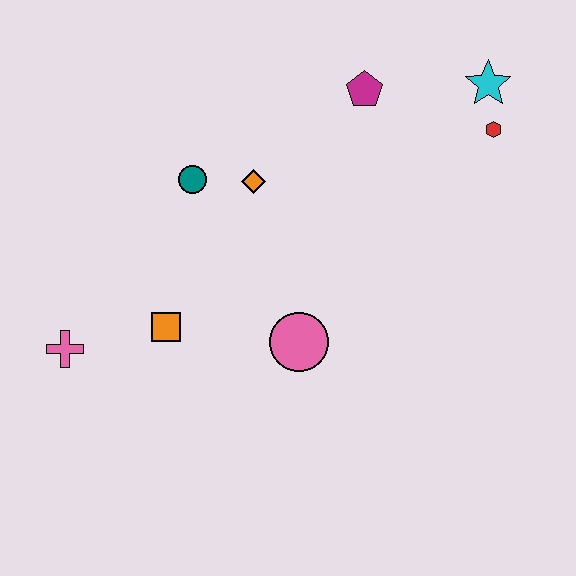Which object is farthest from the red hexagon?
The pink cross is farthest from the red hexagon.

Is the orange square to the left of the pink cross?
No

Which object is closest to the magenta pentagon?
The cyan star is closest to the magenta pentagon.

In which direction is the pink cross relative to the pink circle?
The pink cross is to the left of the pink circle.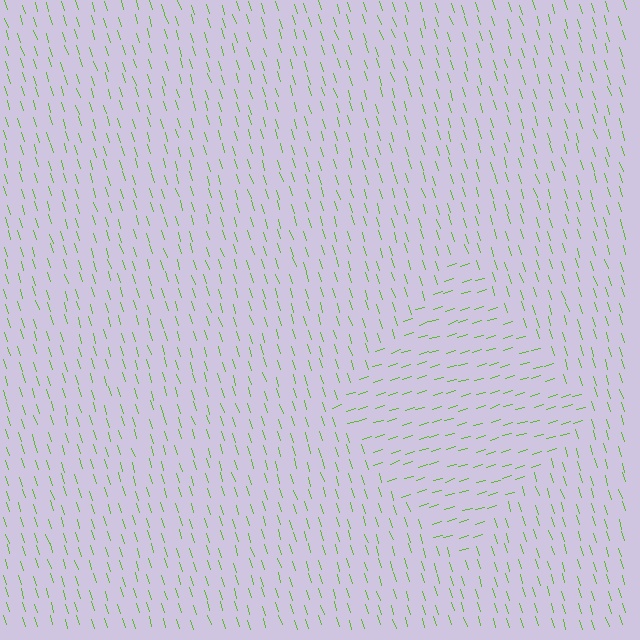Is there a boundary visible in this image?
Yes, there is a texture boundary formed by a change in line orientation.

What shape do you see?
I see a diamond.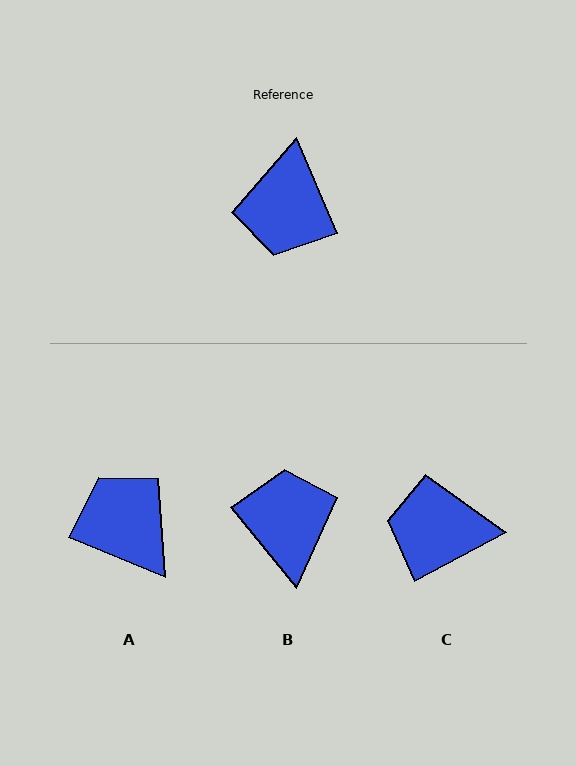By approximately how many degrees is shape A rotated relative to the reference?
Approximately 136 degrees clockwise.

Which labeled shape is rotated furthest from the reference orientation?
B, about 164 degrees away.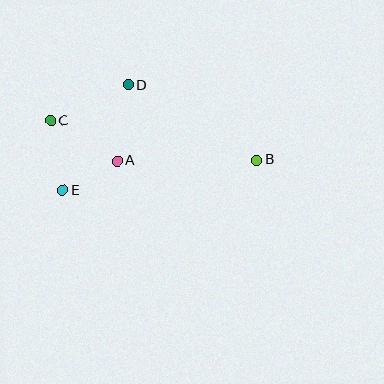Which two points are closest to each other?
Points A and E are closest to each other.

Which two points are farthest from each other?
Points B and C are farthest from each other.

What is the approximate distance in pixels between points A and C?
The distance between A and C is approximately 78 pixels.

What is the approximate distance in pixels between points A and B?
The distance between A and B is approximately 140 pixels.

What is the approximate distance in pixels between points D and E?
The distance between D and E is approximately 125 pixels.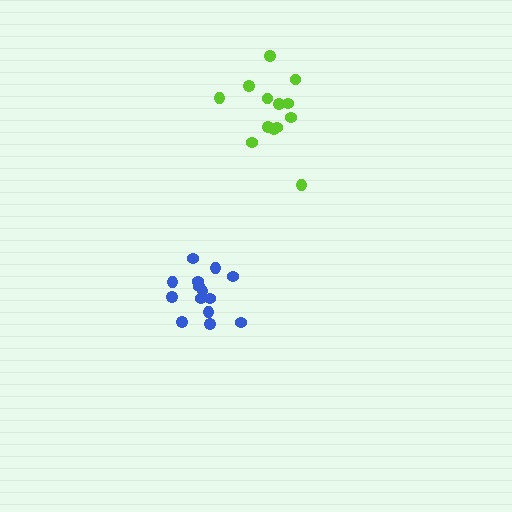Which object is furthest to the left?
The blue cluster is leftmost.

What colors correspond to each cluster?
The clusters are colored: blue, lime.